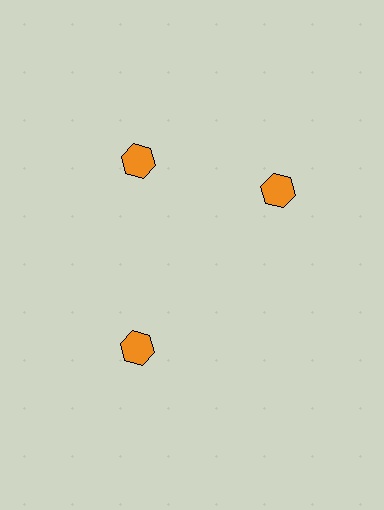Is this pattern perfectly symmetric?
No. The 3 orange hexagons are arranged in a ring, but one element near the 3 o'clock position is rotated out of alignment along the ring, breaking the 3-fold rotational symmetry.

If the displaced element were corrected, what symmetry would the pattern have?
It would have 3-fold rotational symmetry — the pattern would map onto itself every 120 degrees.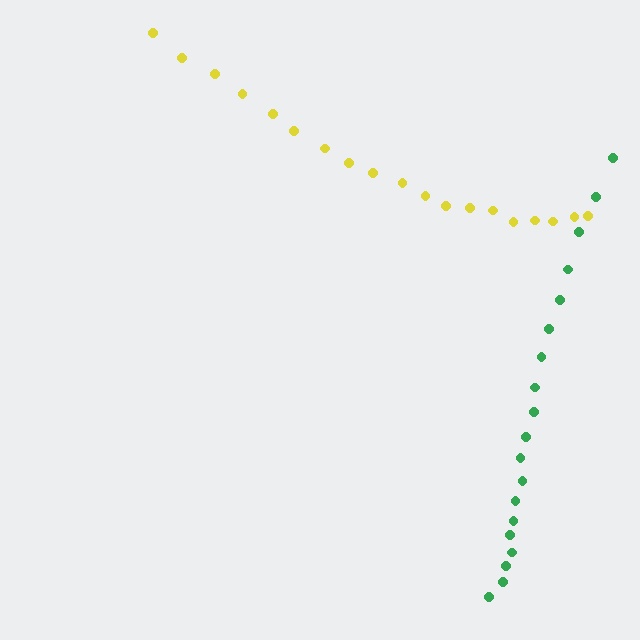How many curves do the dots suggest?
There are 2 distinct paths.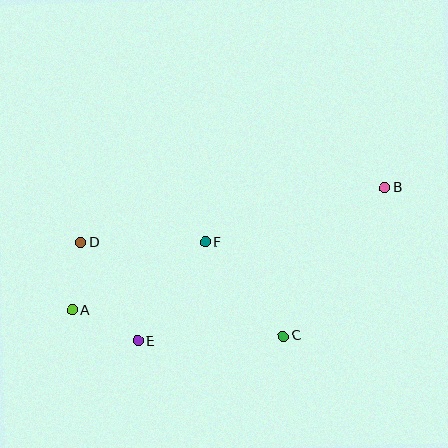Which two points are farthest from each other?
Points A and B are farthest from each other.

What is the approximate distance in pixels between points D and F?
The distance between D and F is approximately 124 pixels.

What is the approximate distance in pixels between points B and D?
The distance between B and D is approximately 309 pixels.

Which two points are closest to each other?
Points A and D are closest to each other.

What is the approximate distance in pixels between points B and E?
The distance between B and E is approximately 291 pixels.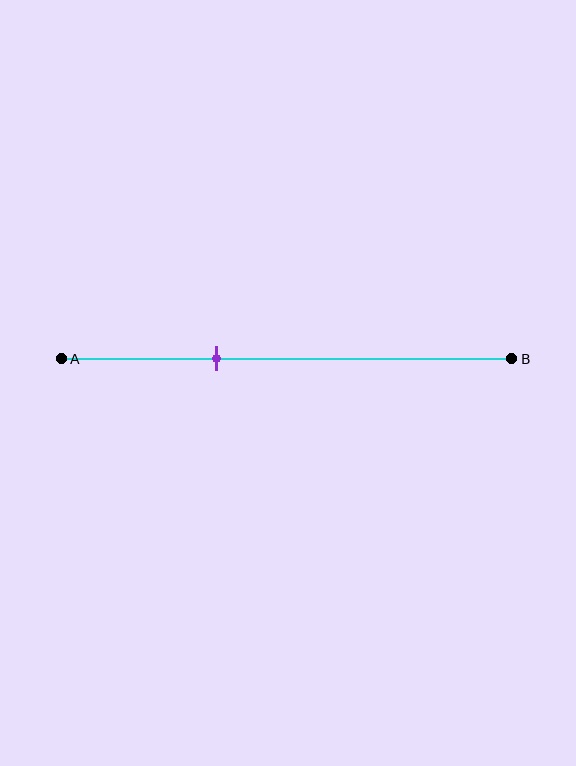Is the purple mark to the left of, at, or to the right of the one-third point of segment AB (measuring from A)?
The purple mark is approximately at the one-third point of segment AB.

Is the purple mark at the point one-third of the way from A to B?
Yes, the mark is approximately at the one-third point.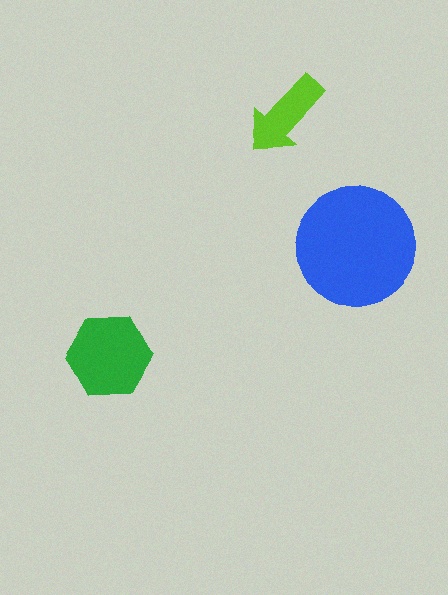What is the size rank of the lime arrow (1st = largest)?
3rd.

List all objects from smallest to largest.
The lime arrow, the green hexagon, the blue circle.